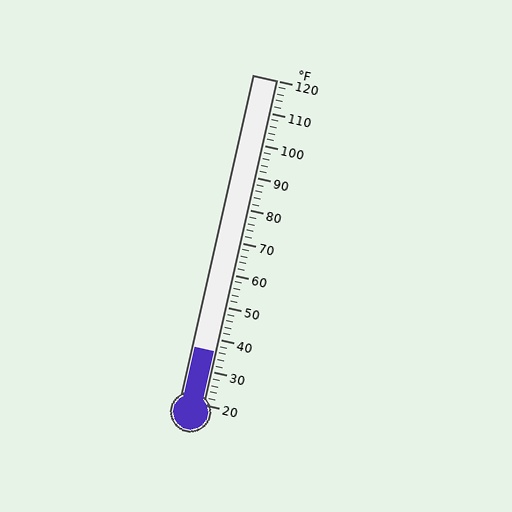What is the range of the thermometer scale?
The thermometer scale ranges from 20°F to 120°F.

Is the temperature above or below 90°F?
The temperature is below 90°F.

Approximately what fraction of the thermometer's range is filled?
The thermometer is filled to approximately 15% of its range.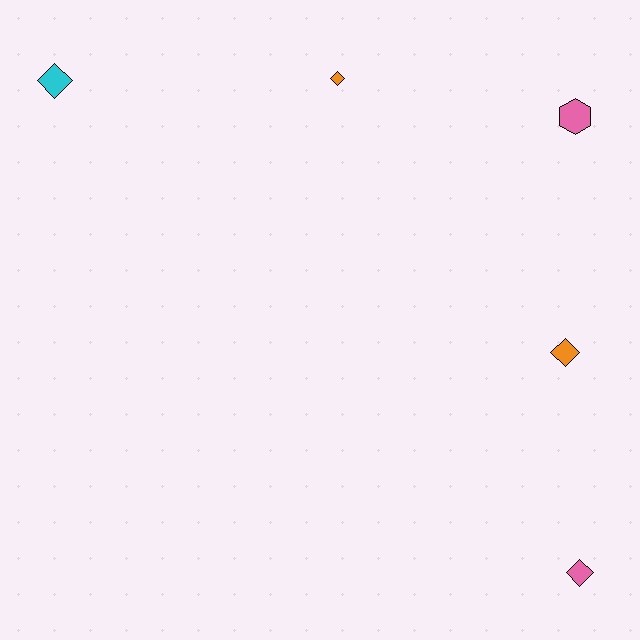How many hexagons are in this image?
There is 1 hexagon.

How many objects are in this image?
There are 5 objects.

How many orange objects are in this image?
There are 2 orange objects.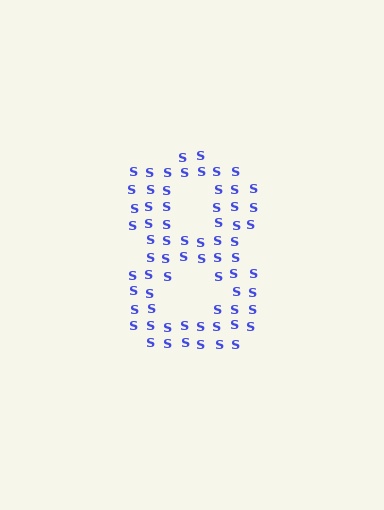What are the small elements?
The small elements are letter S's.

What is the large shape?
The large shape is the digit 8.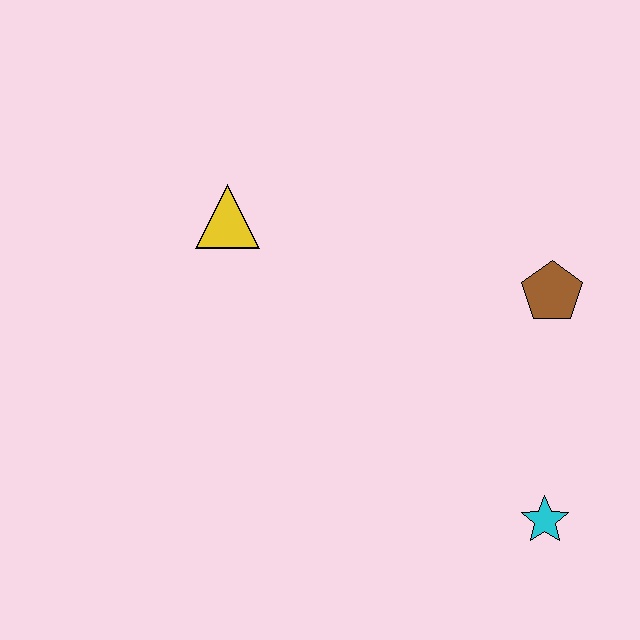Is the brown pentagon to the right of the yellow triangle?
Yes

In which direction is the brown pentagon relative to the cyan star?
The brown pentagon is above the cyan star.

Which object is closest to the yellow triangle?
The brown pentagon is closest to the yellow triangle.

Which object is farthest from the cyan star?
The yellow triangle is farthest from the cyan star.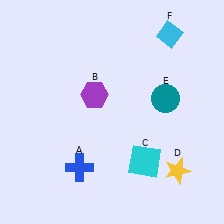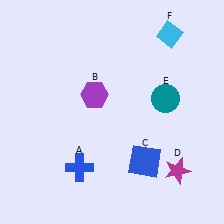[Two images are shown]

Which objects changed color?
C changed from cyan to blue. D changed from yellow to magenta.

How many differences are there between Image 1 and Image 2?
There are 2 differences between the two images.